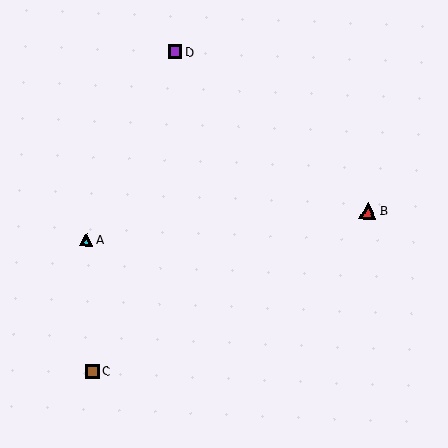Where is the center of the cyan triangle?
The center of the cyan triangle is at (86, 239).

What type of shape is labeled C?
Shape C is a brown square.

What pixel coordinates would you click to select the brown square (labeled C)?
Click at (92, 371) to select the brown square C.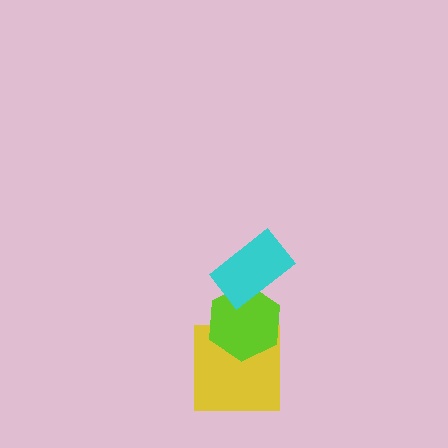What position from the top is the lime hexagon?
The lime hexagon is 2nd from the top.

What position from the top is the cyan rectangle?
The cyan rectangle is 1st from the top.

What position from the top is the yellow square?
The yellow square is 3rd from the top.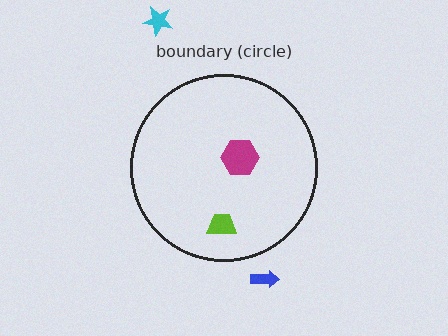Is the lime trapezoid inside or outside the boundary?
Inside.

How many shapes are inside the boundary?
2 inside, 2 outside.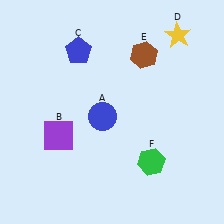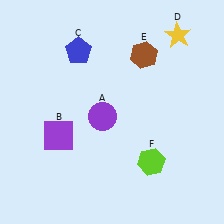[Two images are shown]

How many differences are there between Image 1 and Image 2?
There are 2 differences between the two images.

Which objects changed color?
A changed from blue to purple. F changed from green to lime.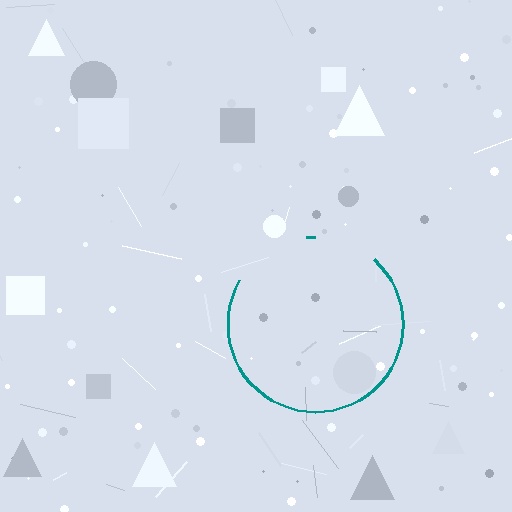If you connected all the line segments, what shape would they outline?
They would outline a circle.